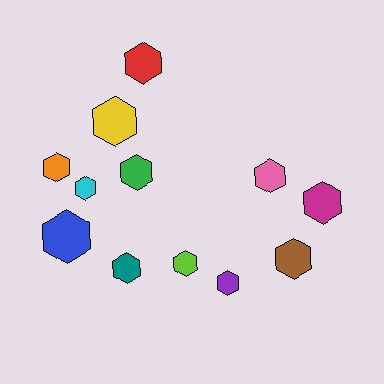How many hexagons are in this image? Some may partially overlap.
There are 12 hexagons.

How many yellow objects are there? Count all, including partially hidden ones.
There is 1 yellow object.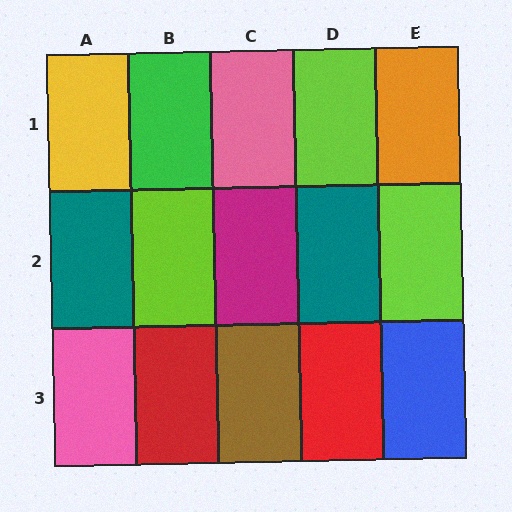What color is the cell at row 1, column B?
Green.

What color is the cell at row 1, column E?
Orange.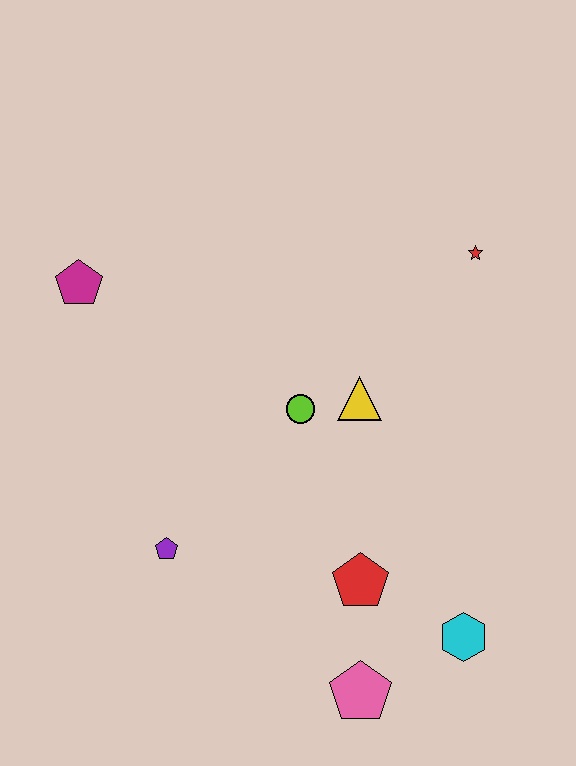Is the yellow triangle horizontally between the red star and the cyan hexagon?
No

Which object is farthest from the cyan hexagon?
The magenta pentagon is farthest from the cyan hexagon.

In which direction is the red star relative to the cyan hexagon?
The red star is above the cyan hexagon.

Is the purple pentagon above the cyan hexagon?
Yes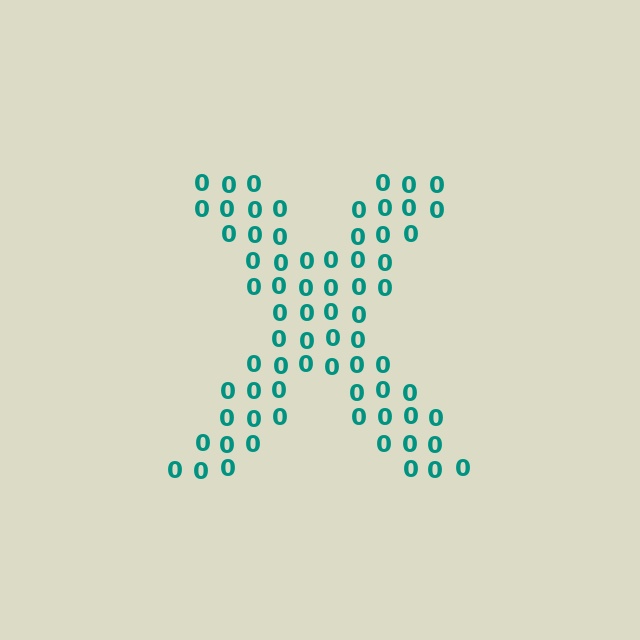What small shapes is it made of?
It is made of small digit 0's.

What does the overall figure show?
The overall figure shows the letter X.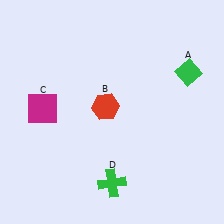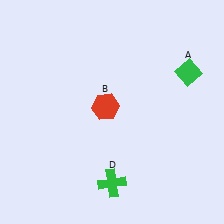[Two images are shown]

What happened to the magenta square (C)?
The magenta square (C) was removed in Image 2. It was in the top-left area of Image 1.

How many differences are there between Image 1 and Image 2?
There is 1 difference between the two images.